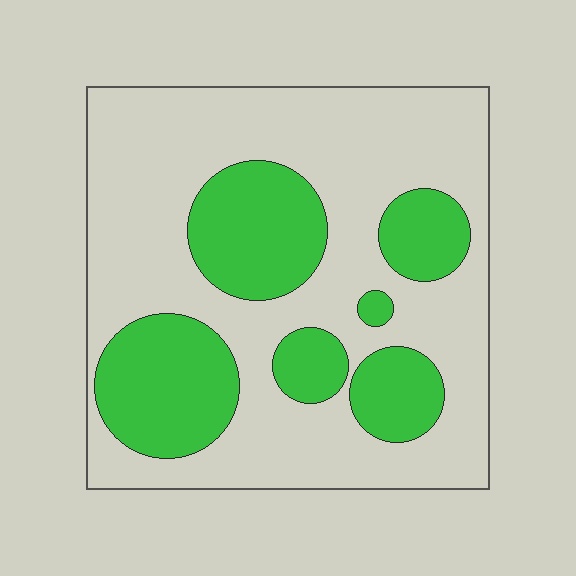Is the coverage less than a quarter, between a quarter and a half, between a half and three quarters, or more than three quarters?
Between a quarter and a half.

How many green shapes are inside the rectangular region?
6.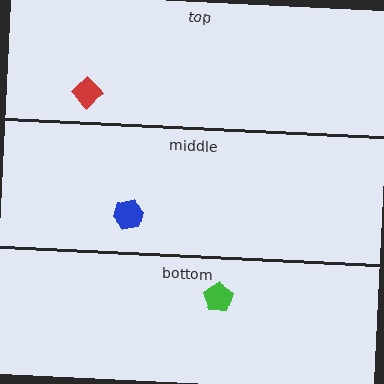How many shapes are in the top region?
1.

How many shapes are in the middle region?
1.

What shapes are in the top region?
The red diamond.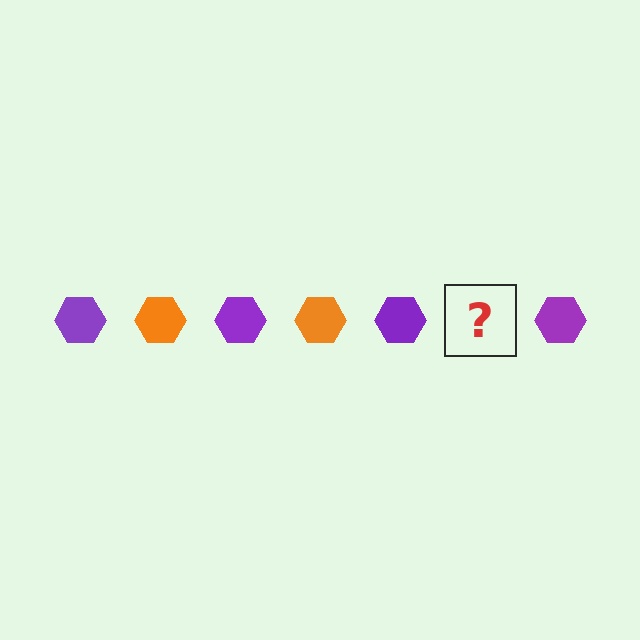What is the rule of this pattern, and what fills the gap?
The rule is that the pattern cycles through purple, orange hexagons. The gap should be filled with an orange hexagon.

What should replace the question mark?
The question mark should be replaced with an orange hexagon.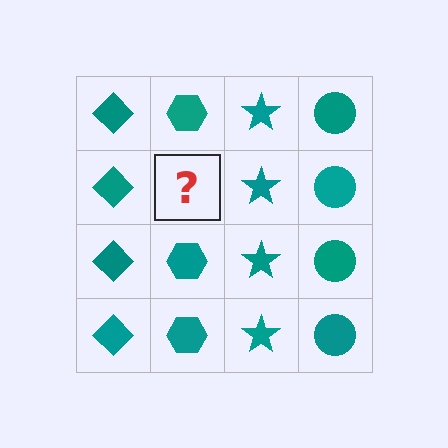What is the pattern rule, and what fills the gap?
The rule is that each column has a consistent shape. The gap should be filled with a teal hexagon.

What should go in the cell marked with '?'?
The missing cell should contain a teal hexagon.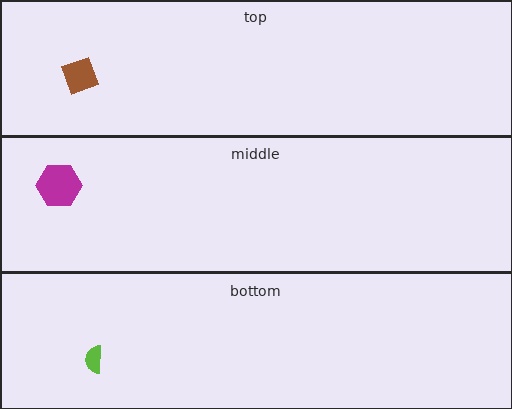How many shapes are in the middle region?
1.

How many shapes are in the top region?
1.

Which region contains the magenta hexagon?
The middle region.